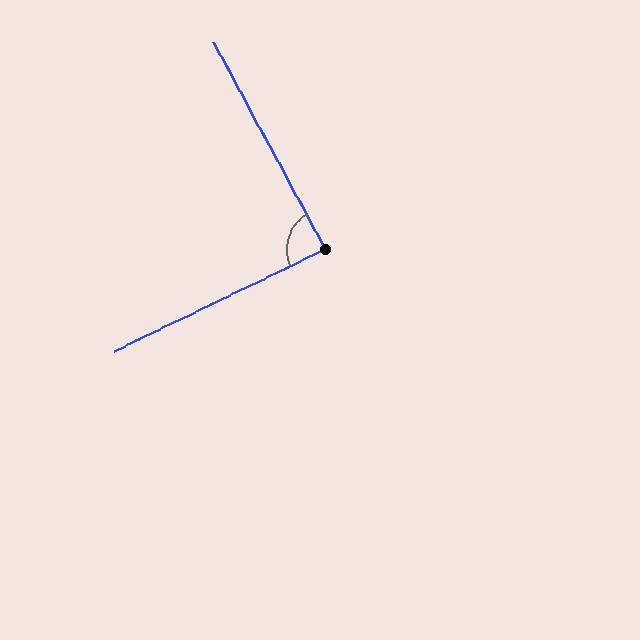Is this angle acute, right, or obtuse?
It is approximately a right angle.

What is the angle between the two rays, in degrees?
Approximately 87 degrees.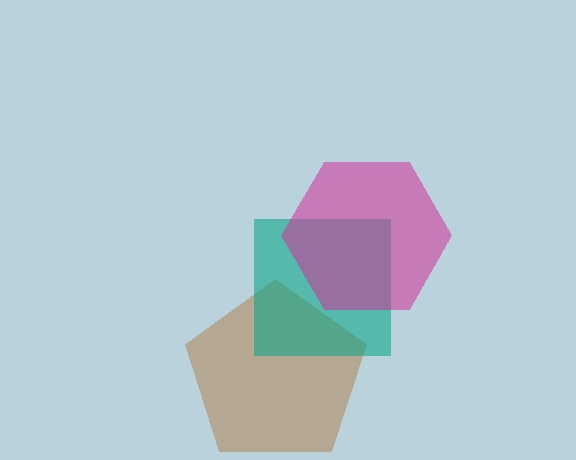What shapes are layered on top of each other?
The layered shapes are: a brown pentagon, a teal square, a magenta hexagon.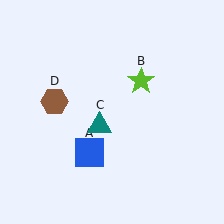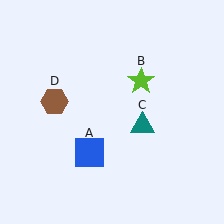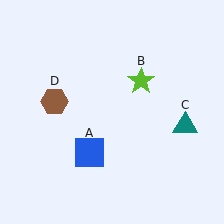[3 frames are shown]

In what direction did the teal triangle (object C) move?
The teal triangle (object C) moved right.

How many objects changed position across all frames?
1 object changed position: teal triangle (object C).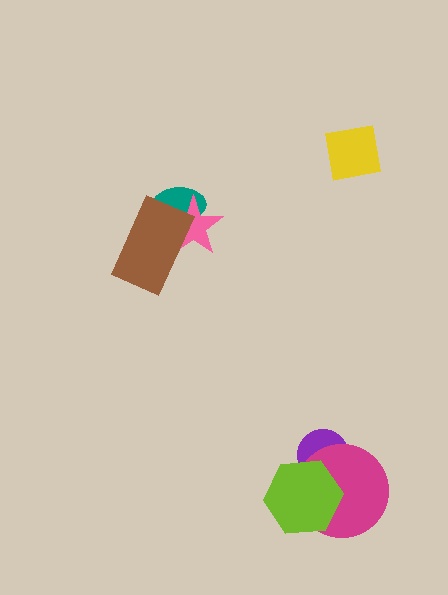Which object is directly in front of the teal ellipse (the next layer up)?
The pink star is directly in front of the teal ellipse.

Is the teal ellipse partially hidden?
Yes, it is partially covered by another shape.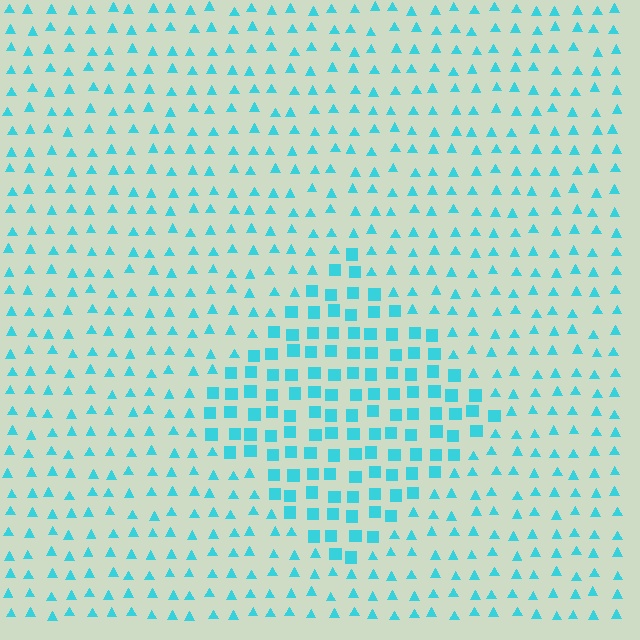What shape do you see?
I see a diamond.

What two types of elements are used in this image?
The image uses squares inside the diamond region and triangles outside it.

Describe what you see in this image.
The image is filled with small cyan elements arranged in a uniform grid. A diamond-shaped region contains squares, while the surrounding area contains triangles. The boundary is defined purely by the change in element shape.